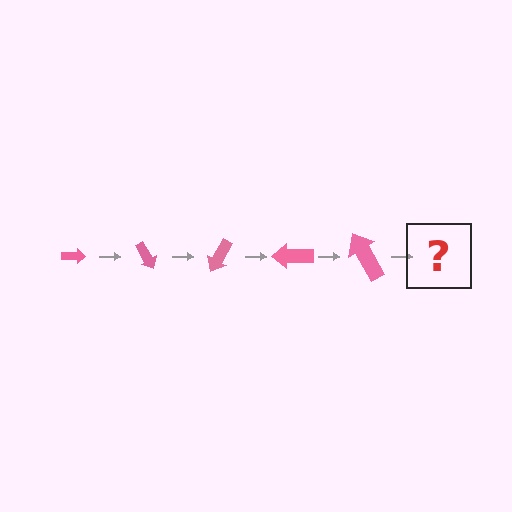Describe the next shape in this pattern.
It should be an arrow, larger than the previous one and rotated 300 degrees from the start.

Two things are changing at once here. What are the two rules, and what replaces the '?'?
The two rules are that the arrow grows larger each step and it rotates 60 degrees each step. The '?' should be an arrow, larger than the previous one and rotated 300 degrees from the start.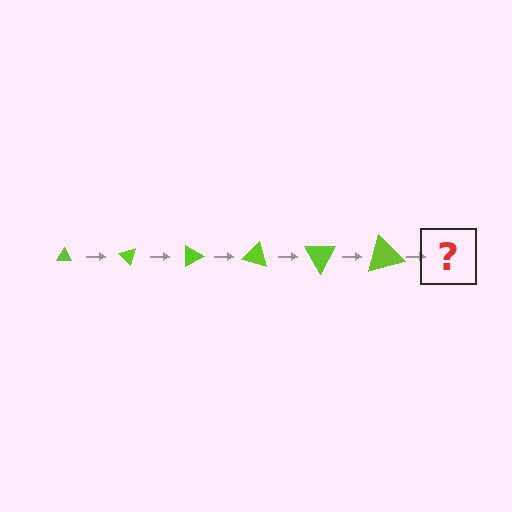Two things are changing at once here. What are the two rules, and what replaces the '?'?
The two rules are that the triangle grows larger each step and it rotates 45 degrees each step. The '?' should be a triangle, larger than the previous one and rotated 270 degrees from the start.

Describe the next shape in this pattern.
It should be a triangle, larger than the previous one and rotated 270 degrees from the start.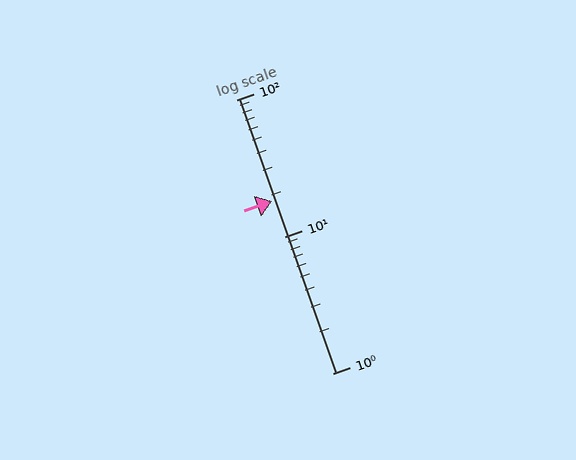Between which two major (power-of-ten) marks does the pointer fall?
The pointer is between 10 and 100.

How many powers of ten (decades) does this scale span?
The scale spans 2 decades, from 1 to 100.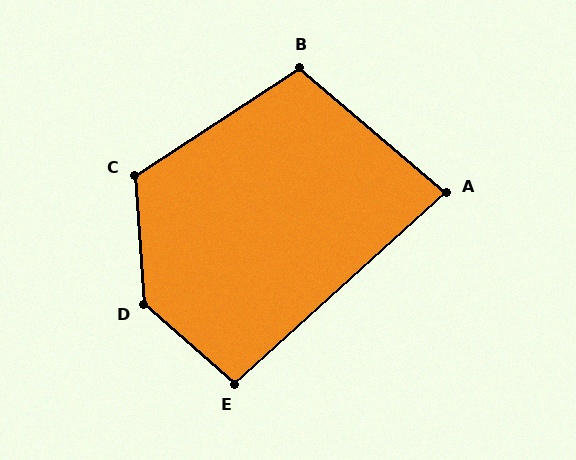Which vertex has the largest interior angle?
D, at approximately 135 degrees.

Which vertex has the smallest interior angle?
A, at approximately 82 degrees.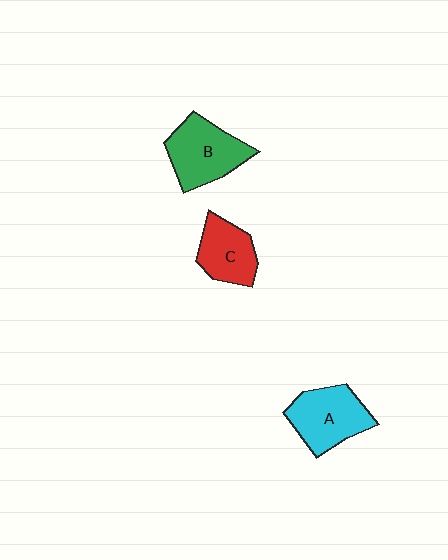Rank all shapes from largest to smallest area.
From largest to smallest: B (green), A (cyan), C (red).